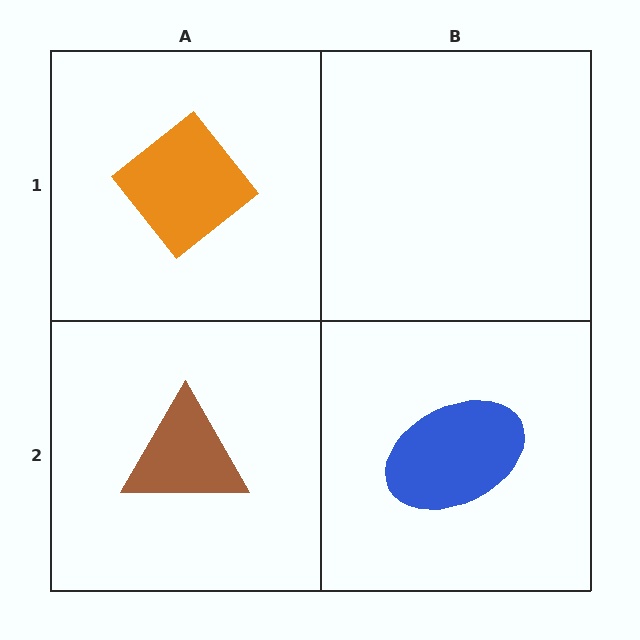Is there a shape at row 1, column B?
No, that cell is empty.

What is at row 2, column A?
A brown triangle.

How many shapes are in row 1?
1 shape.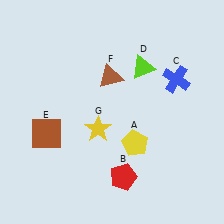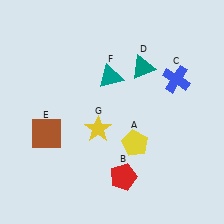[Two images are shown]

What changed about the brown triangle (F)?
In Image 1, F is brown. In Image 2, it changed to teal.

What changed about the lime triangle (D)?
In Image 1, D is lime. In Image 2, it changed to teal.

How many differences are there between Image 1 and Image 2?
There are 2 differences between the two images.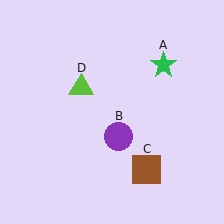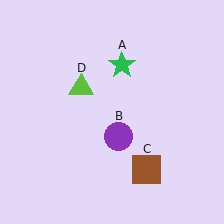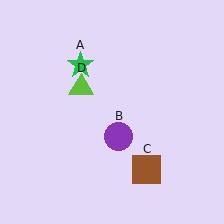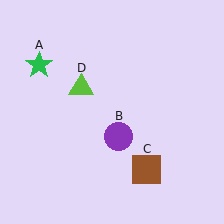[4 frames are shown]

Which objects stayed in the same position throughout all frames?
Purple circle (object B) and brown square (object C) and lime triangle (object D) remained stationary.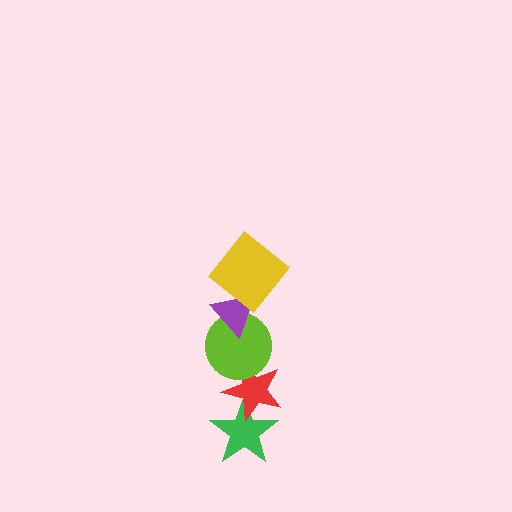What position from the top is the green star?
The green star is 5th from the top.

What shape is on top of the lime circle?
The purple triangle is on top of the lime circle.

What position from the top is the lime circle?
The lime circle is 3rd from the top.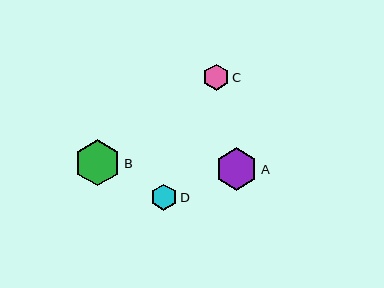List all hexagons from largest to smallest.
From largest to smallest: B, A, D, C.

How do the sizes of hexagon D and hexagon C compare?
Hexagon D and hexagon C are approximately the same size.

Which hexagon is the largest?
Hexagon B is the largest with a size of approximately 46 pixels.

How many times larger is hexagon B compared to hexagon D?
Hexagon B is approximately 1.7 times the size of hexagon D.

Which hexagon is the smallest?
Hexagon C is the smallest with a size of approximately 26 pixels.